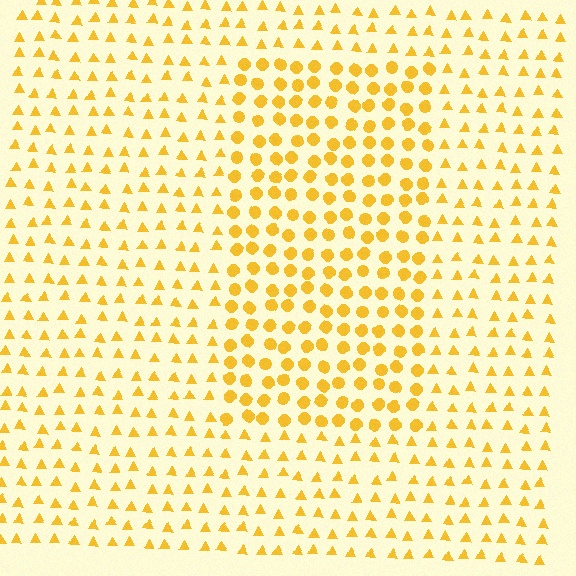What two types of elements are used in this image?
The image uses circles inside the rectangle region and triangles outside it.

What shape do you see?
I see a rectangle.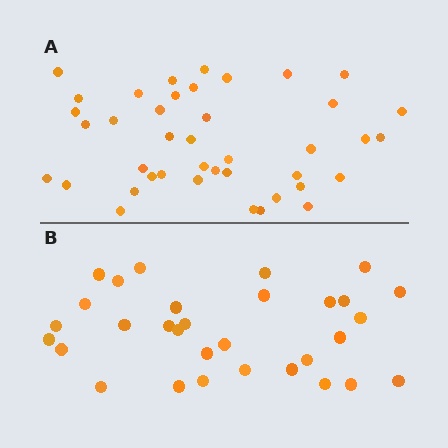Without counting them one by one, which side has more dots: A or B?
Region A (the top region) has more dots.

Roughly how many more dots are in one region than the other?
Region A has roughly 10 or so more dots than region B.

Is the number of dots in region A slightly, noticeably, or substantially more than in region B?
Region A has noticeably more, but not dramatically so. The ratio is roughly 1.3 to 1.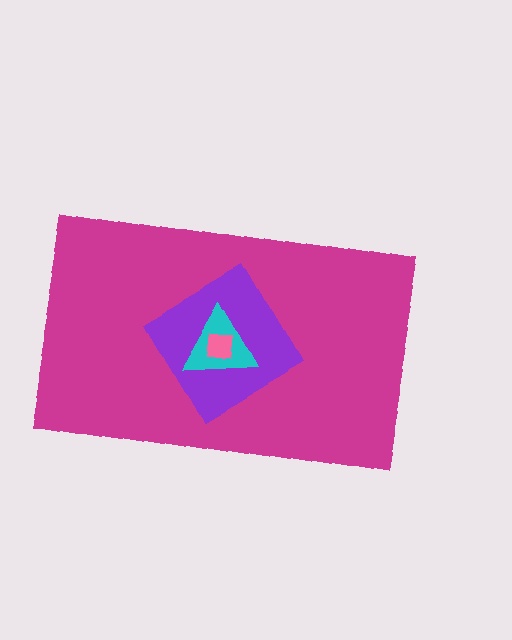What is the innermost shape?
The pink square.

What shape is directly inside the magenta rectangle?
The purple diamond.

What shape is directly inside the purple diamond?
The cyan triangle.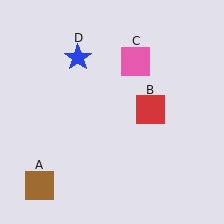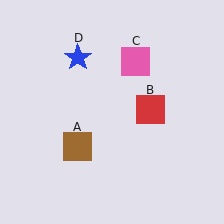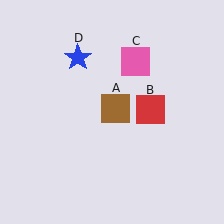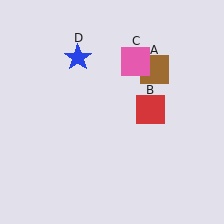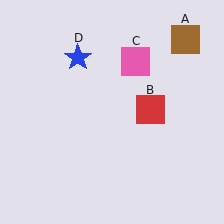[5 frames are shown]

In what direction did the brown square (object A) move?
The brown square (object A) moved up and to the right.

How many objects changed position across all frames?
1 object changed position: brown square (object A).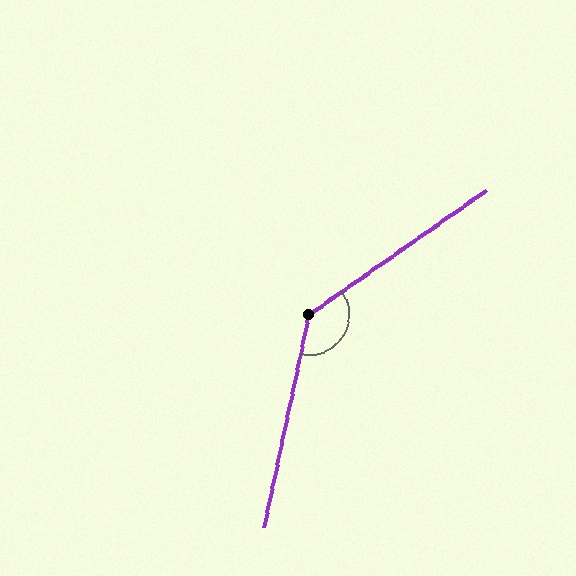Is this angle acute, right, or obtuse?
It is obtuse.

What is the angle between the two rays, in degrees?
Approximately 137 degrees.